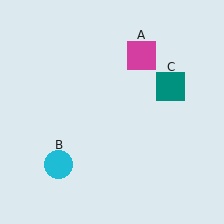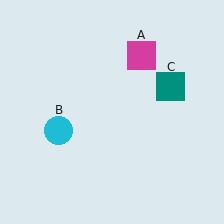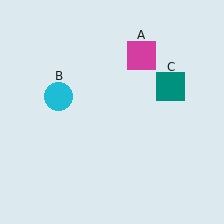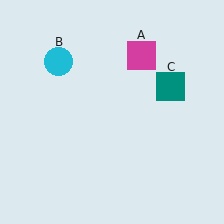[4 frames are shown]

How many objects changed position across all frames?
1 object changed position: cyan circle (object B).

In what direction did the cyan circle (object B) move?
The cyan circle (object B) moved up.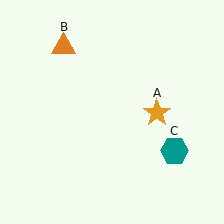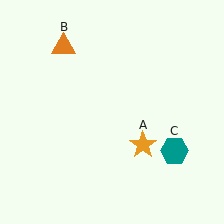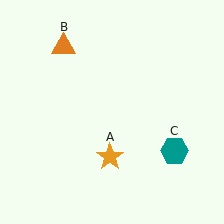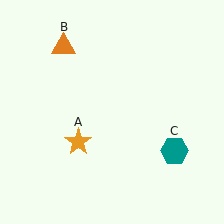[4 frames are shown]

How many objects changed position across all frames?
1 object changed position: orange star (object A).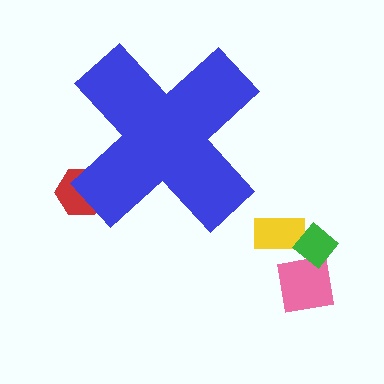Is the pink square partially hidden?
No, the pink square is fully visible.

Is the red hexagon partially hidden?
Yes, the red hexagon is partially hidden behind the blue cross.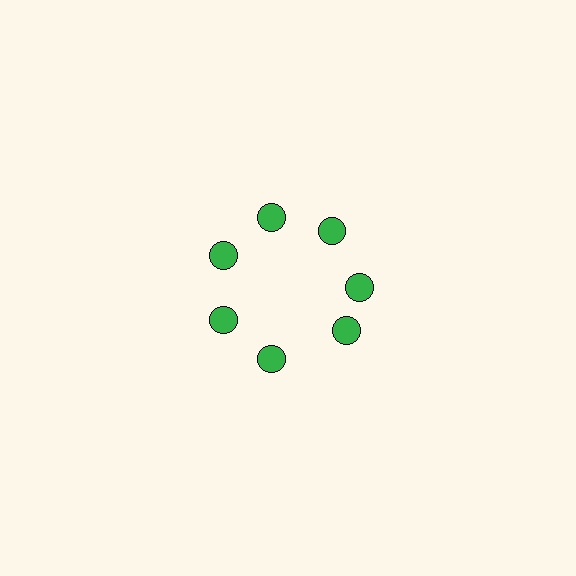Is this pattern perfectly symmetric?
No. The 7 green circles are arranged in a ring, but one element near the 5 o'clock position is rotated out of alignment along the ring, breaking the 7-fold rotational symmetry.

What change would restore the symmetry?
The symmetry would be restored by rotating it back into even spacing with its neighbors so that all 7 circles sit at equal angles and equal distance from the center.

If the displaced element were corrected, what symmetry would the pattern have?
It would have 7-fold rotational symmetry — the pattern would map onto itself every 51 degrees.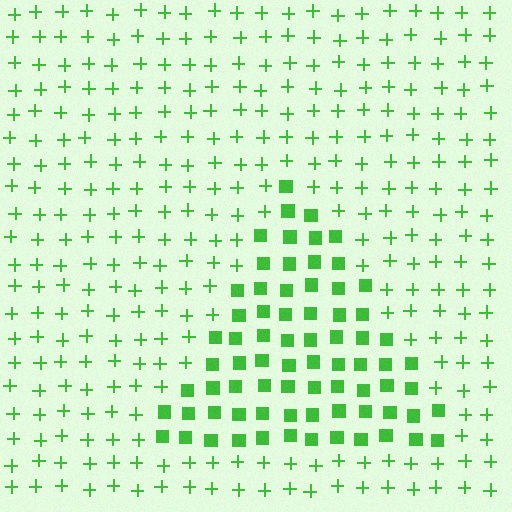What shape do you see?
I see a triangle.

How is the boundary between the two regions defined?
The boundary is defined by a change in element shape: squares inside vs. plus signs outside. All elements share the same color and spacing.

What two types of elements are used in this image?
The image uses squares inside the triangle region and plus signs outside it.